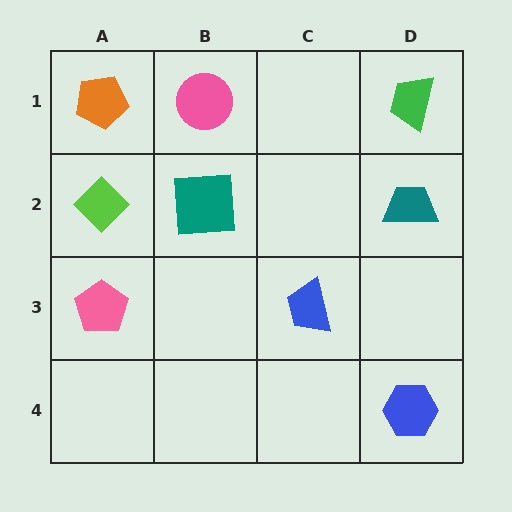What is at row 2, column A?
A lime diamond.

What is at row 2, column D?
A teal trapezoid.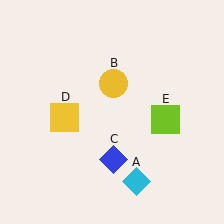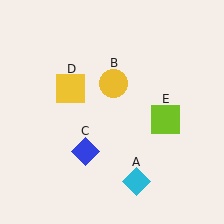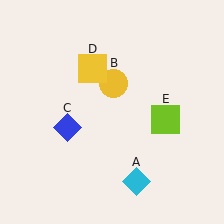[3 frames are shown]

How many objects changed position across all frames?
2 objects changed position: blue diamond (object C), yellow square (object D).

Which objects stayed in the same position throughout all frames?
Cyan diamond (object A) and yellow circle (object B) and lime square (object E) remained stationary.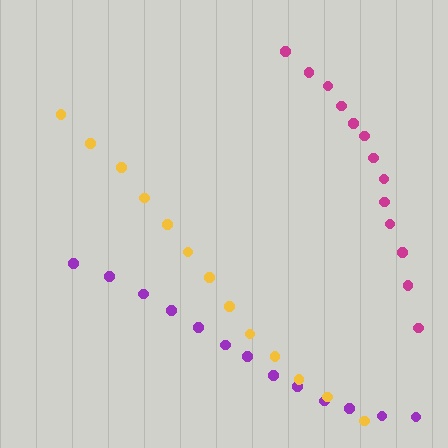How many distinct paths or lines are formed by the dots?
There are 3 distinct paths.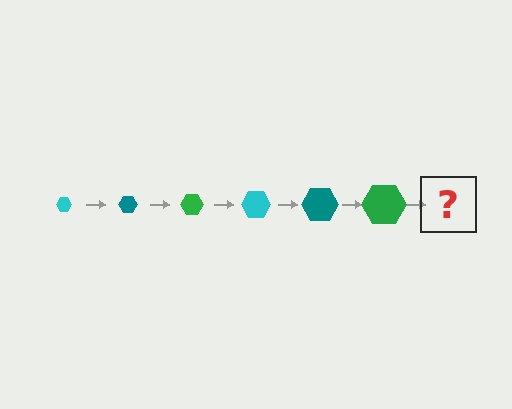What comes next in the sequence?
The next element should be a cyan hexagon, larger than the previous one.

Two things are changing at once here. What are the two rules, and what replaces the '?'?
The two rules are that the hexagon grows larger each step and the color cycles through cyan, teal, and green. The '?' should be a cyan hexagon, larger than the previous one.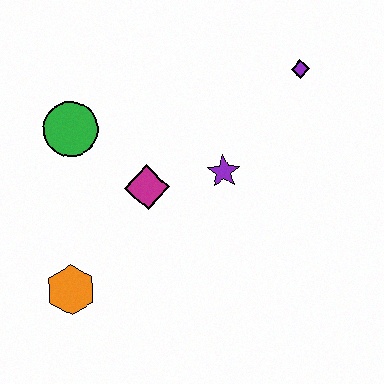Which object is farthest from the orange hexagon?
The purple diamond is farthest from the orange hexagon.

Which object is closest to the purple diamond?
The purple star is closest to the purple diamond.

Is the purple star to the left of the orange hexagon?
No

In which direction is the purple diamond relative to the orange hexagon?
The purple diamond is to the right of the orange hexagon.